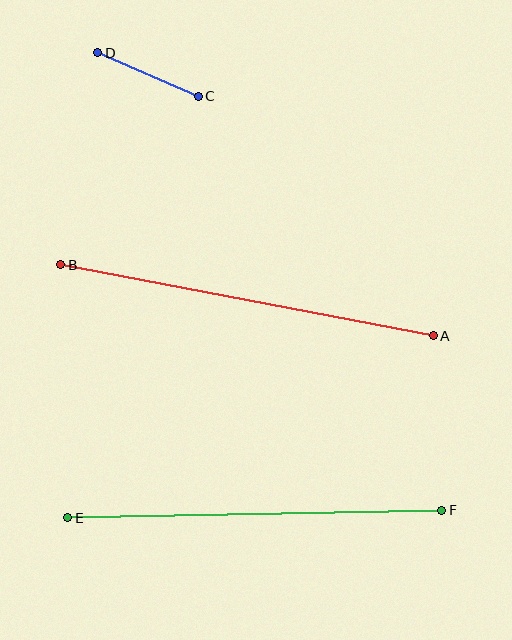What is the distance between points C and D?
The distance is approximately 110 pixels.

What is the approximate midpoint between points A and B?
The midpoint is at approximately (247, 300) pixels.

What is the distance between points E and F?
The distance is approximately 374 pixels.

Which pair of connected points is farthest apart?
Points A and B are farthest apart.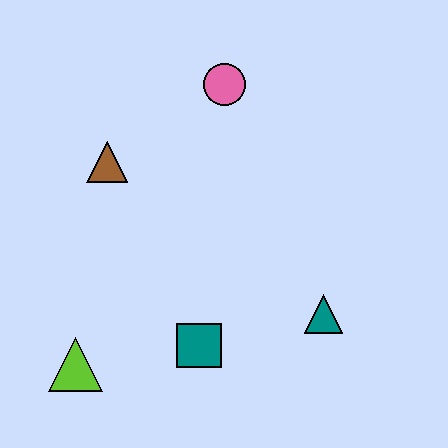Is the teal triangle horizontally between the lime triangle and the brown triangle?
No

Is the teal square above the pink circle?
No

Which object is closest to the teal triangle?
The teal square is closest to the teal triangle.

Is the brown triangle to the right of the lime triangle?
Yes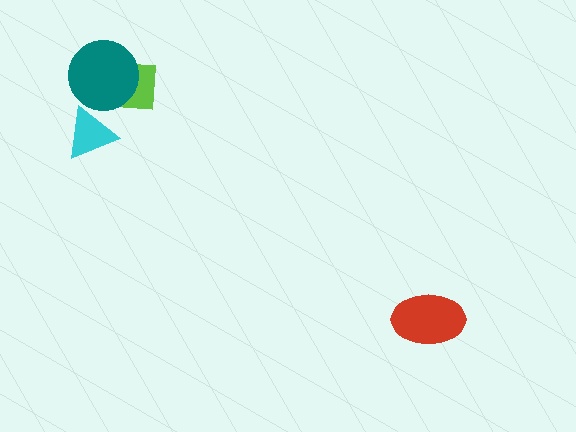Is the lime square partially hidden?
Yes, it is partially covered by another shape.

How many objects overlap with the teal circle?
1 object overlaps with the teal circle.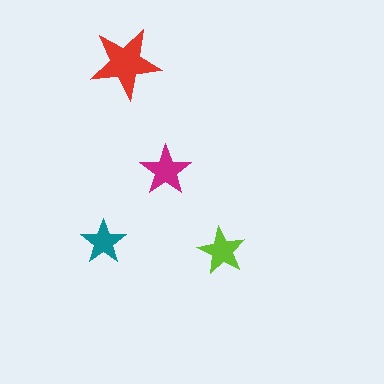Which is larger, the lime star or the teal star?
The lime one.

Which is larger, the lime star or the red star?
The red one.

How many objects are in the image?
There are 4 objects in the image.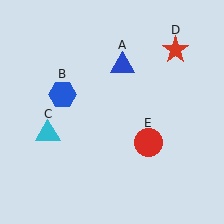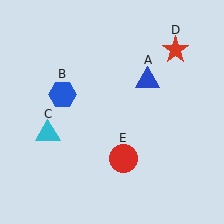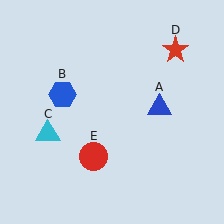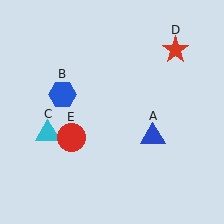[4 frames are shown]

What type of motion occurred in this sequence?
The blue triangle (object A), red circle (object E) rotated clockwise around the center of the scene.